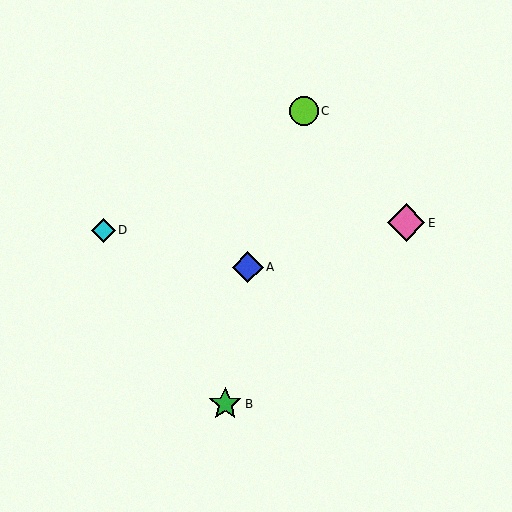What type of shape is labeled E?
Shape E is a pink diamond.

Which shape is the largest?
The pink diamond (labeled E) is the largest.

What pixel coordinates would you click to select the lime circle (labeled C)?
Click at (304, 111) to select the lime circle C.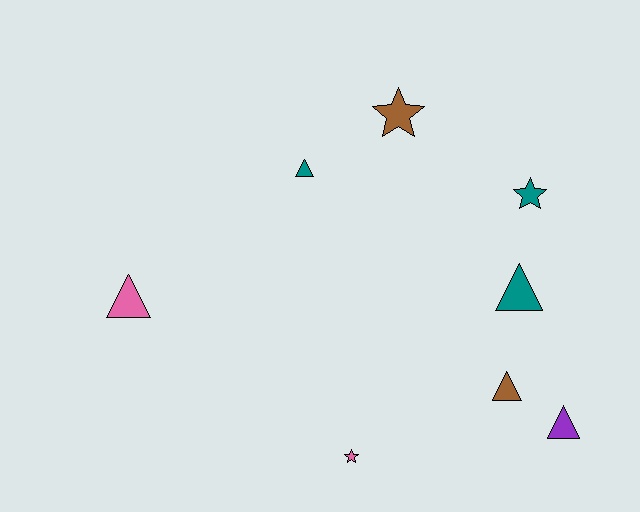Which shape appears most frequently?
Triangle, with 5 objects.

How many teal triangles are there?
There are 2 teal triangles.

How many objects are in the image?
There are 8 objects.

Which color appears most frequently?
Teal, with 3 objects.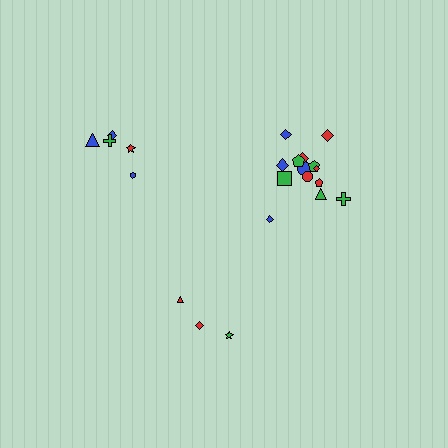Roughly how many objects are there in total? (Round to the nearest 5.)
Roughly 25 objects in total.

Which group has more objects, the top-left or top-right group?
The top-right group.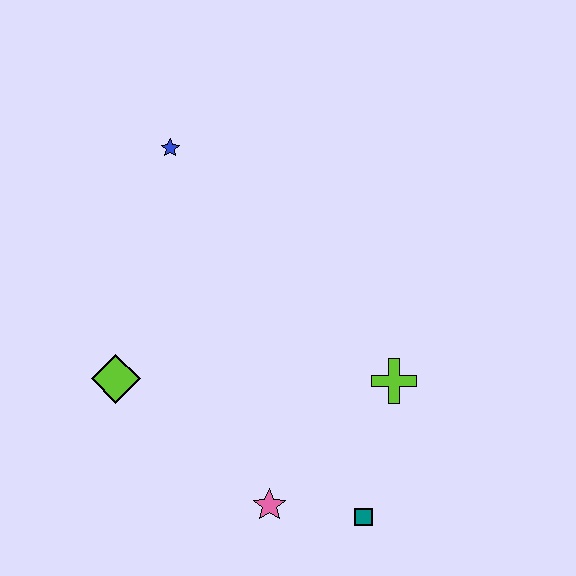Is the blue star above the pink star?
Yes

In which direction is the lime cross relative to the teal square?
The lime cross is above the teal square.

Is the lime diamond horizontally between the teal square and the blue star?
No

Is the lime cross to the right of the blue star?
Yes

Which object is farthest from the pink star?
The blue star is farthest from the pink star.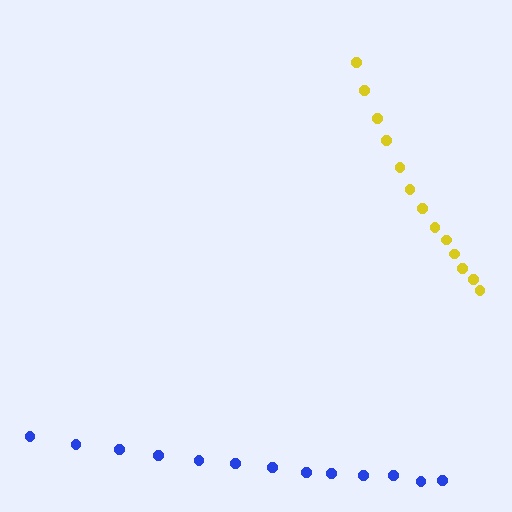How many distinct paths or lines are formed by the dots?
There are 2 distinct paths.